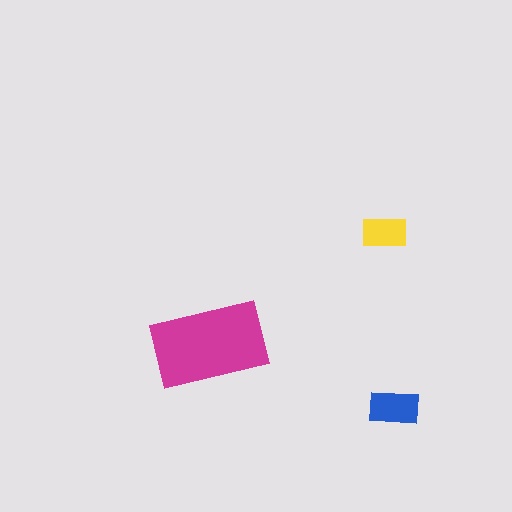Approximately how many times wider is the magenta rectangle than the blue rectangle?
About 2.5 times wider.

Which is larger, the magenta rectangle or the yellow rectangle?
The magenta one.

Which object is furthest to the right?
The blue rectangle is rightmost.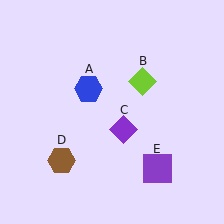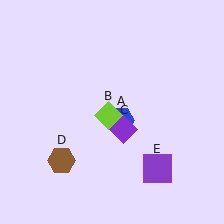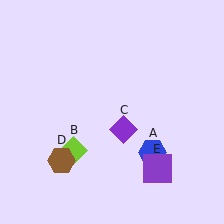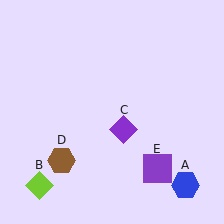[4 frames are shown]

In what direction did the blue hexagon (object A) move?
The blue hexagon (object A) moved down and to the right.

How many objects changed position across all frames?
2 objects changed position: blue hexagon (object A), lime diamond (object B).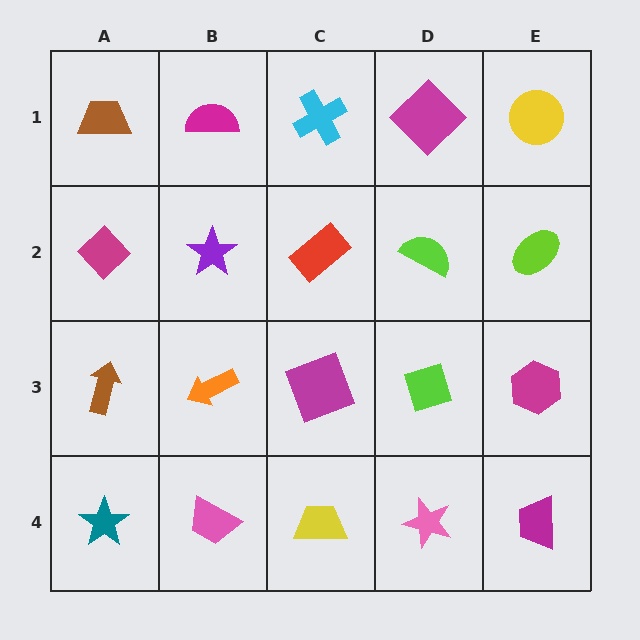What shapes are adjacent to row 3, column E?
A lime ellipse (row 2, column E), a magenta trapezoid (row 4, column E), a lime diamond (row 3, column D).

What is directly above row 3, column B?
A purple star.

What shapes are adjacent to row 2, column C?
A cyan cross (row 1, column C), a magenta square (row 3, column C), a purple star (row 2, column B), a lime semicircle (row 2, column D).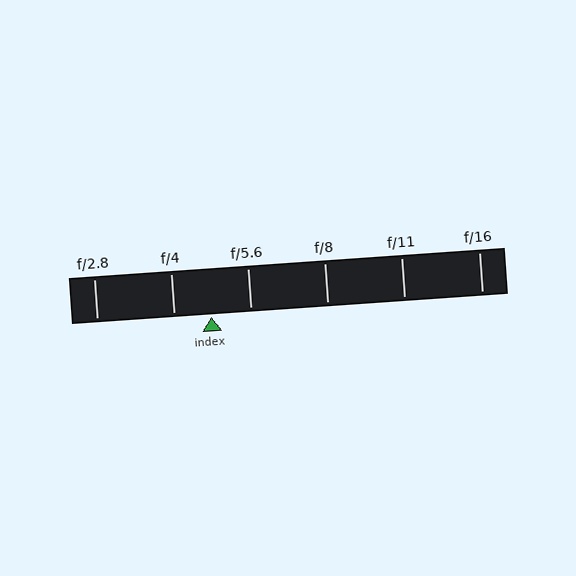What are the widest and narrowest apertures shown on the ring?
The widest aperture shown is f/2.8 and the narrowest is f/16.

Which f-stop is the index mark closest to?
The index mark is closest to f/4.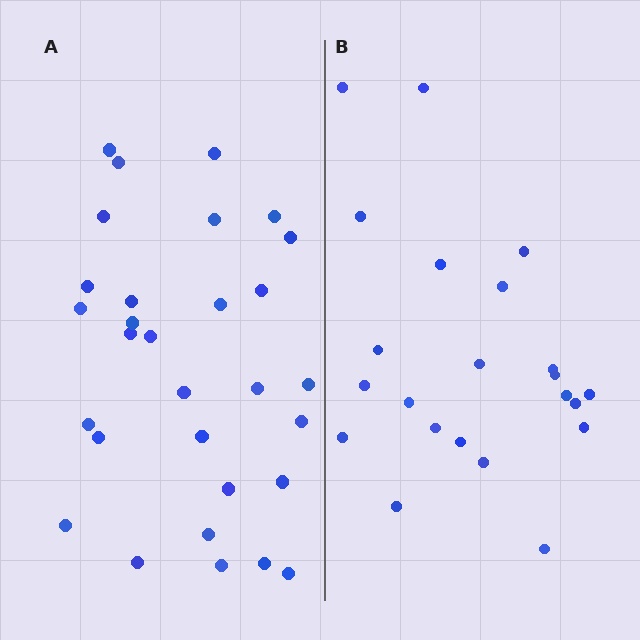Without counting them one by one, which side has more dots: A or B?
Region A (the left region) has more dots.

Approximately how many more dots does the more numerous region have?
Region A has roughly 8 or so more dots than region B.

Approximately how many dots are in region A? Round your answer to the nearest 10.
About 30 dots.